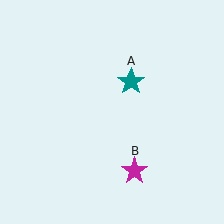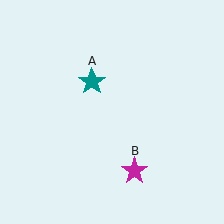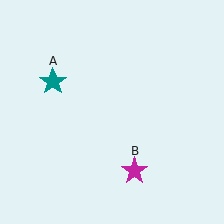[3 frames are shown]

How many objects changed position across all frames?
1 object changed position: teal star (object A).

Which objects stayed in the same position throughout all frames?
Magenta star (object B) remained stationary.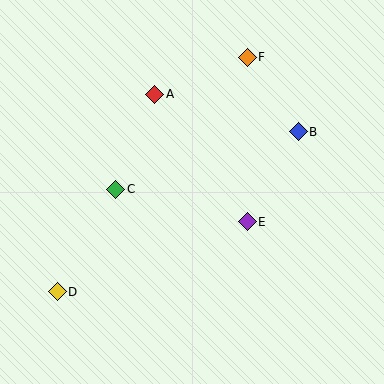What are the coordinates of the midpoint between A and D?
The midpoint between A and D is at (106, 193).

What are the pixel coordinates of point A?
Point A is at (155, 94).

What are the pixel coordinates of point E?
Point E is at (247, 222).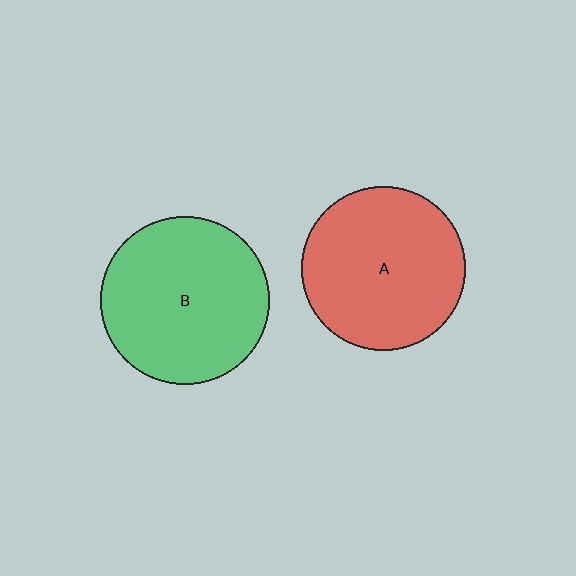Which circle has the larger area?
Circle B (green).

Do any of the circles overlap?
No, none of the circles overlap.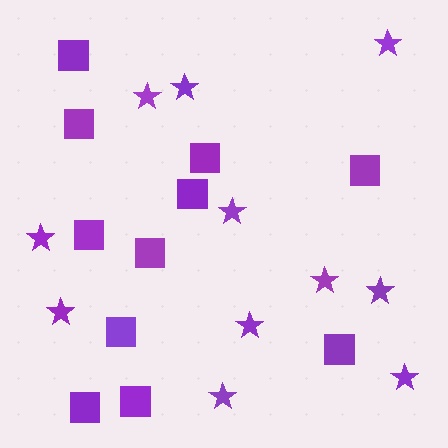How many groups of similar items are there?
There are 2 groups: one group of stars (11) and one group of squares (11).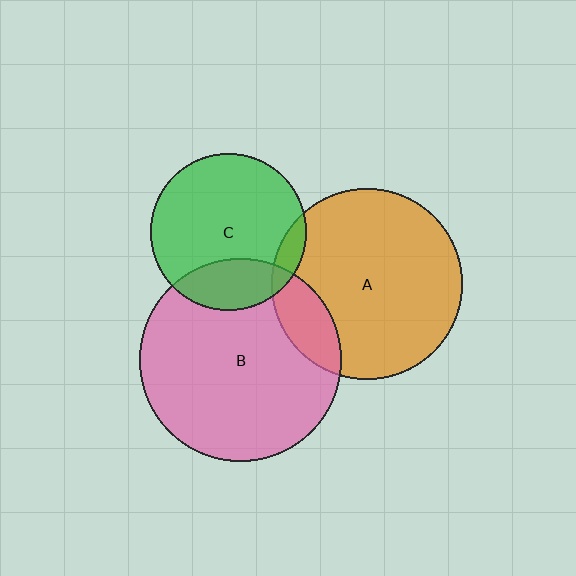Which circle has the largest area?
Circle B (pink).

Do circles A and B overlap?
Yes.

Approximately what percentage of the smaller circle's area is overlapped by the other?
Approximately 15%.